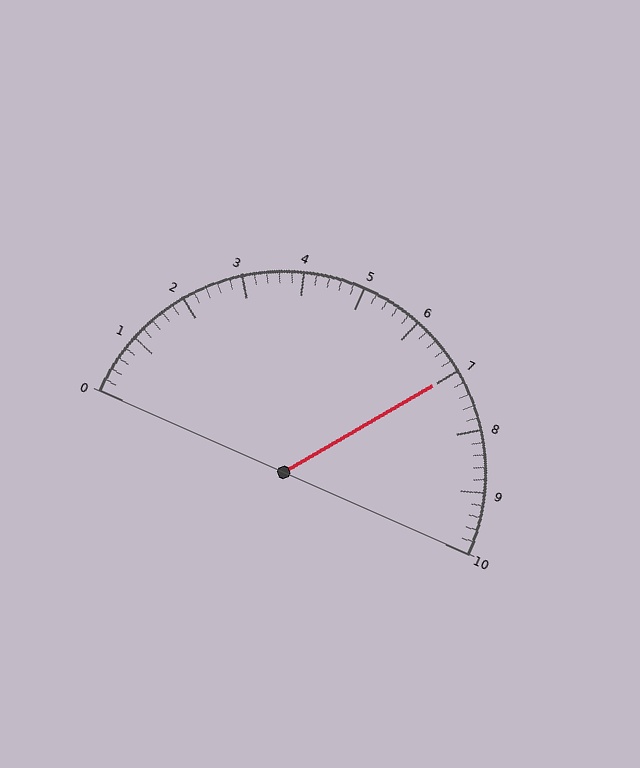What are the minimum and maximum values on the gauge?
The gauge ranges from 0 to 10.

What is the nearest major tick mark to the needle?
The nearest major tick mark is 7.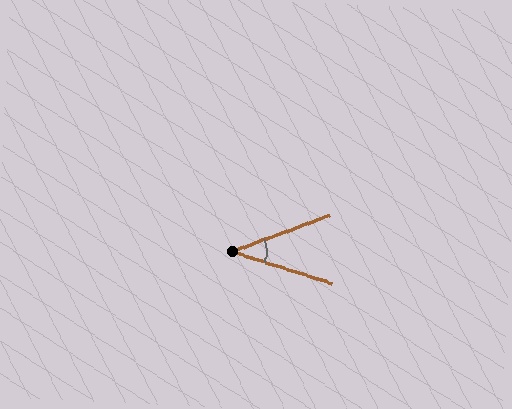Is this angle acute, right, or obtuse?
It is acute.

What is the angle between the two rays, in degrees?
Approximately 38 degrees.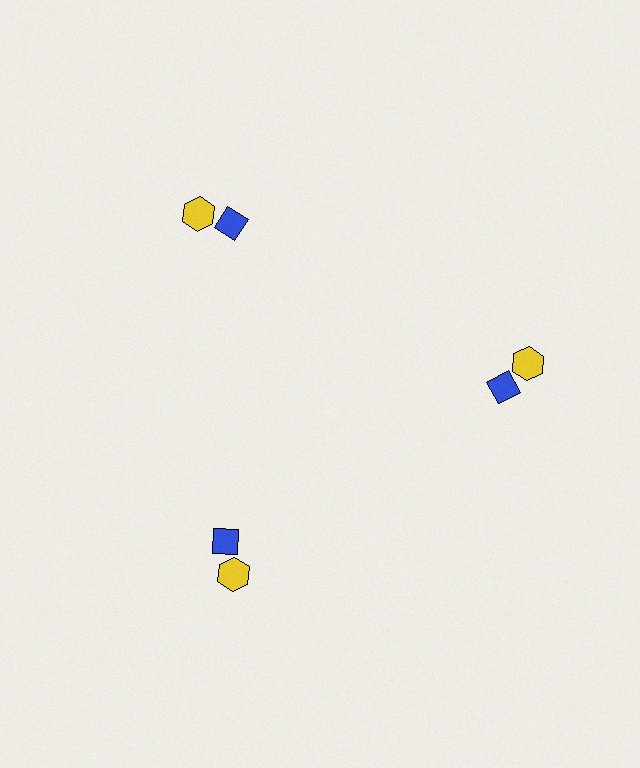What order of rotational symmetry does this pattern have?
This pattern has 3-fold rotational symmetry.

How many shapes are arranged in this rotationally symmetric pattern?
There are 6 shapes, arranged in 3 groups of 2.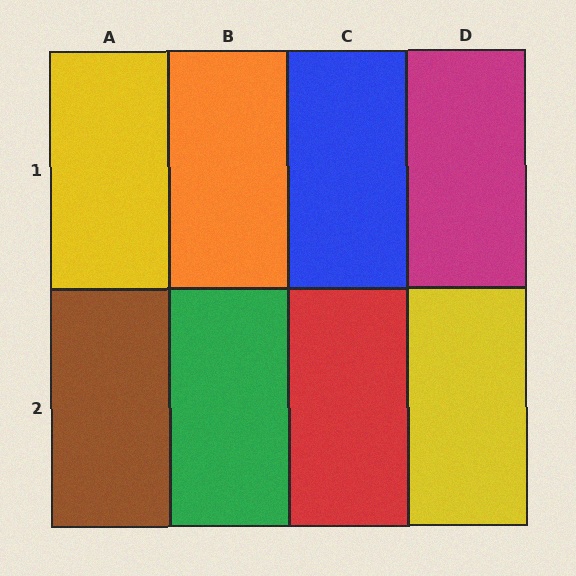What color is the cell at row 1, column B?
Orange.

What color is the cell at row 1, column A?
Yellow.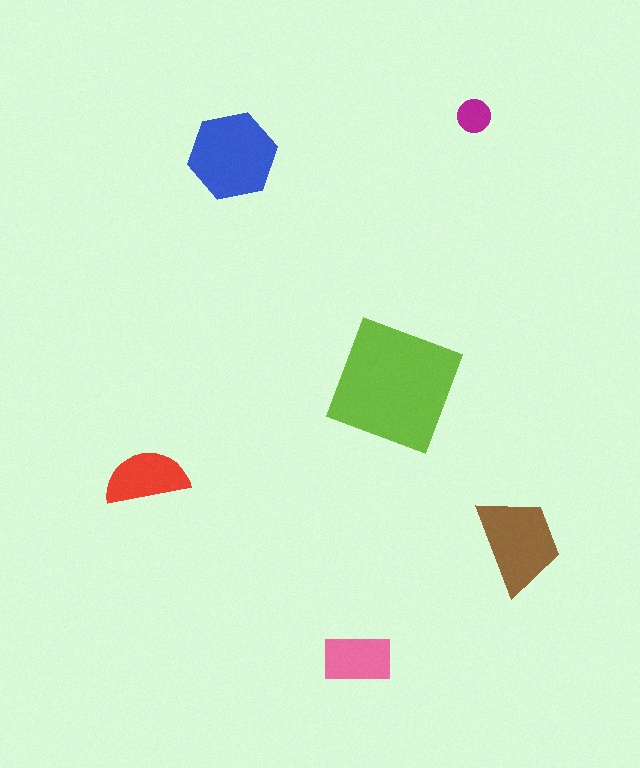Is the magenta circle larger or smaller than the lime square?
Smaller.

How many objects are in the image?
There are 6 objects in the image.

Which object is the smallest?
The magenta circle.